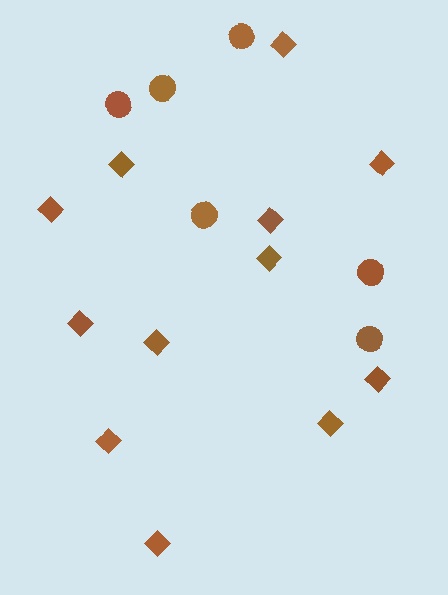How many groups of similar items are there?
There are 2 groups: one group of circles (6) and one group of diamonds (12).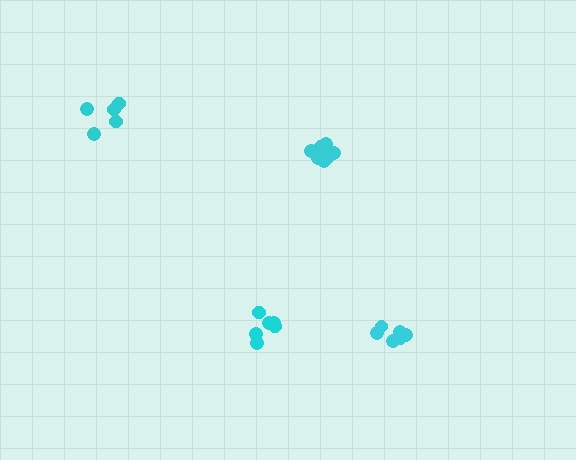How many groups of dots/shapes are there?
There are 4 groups.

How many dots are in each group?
Group 1: 6 dots, Group 2: 9 dots, Group 3: 7 dots, Group 4: 5 dots (27 total).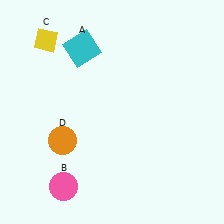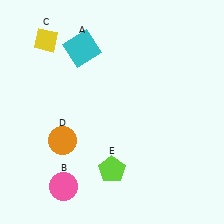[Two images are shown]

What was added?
A lime pentagon (E) was added in Image 2.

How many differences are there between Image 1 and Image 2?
There is 1 difference between the two images.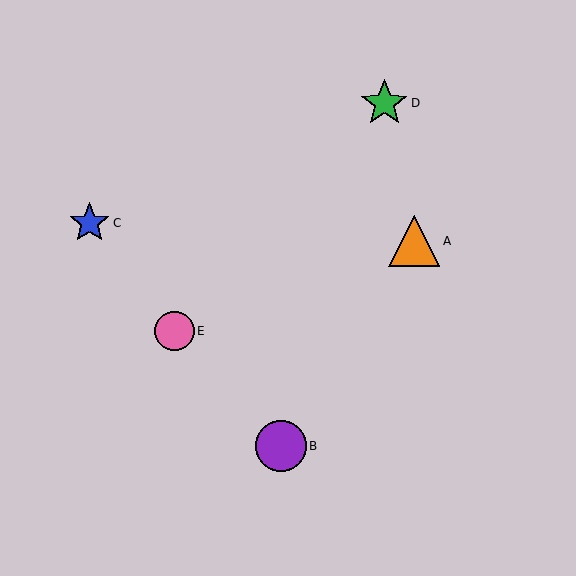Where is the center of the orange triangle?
The center of the orange triangle is at (414, 241).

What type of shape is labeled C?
Shape C is a blue star.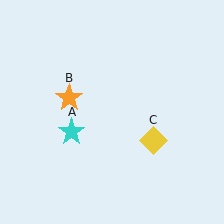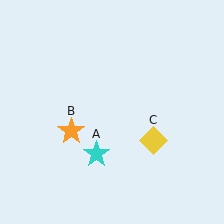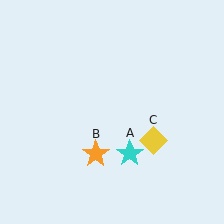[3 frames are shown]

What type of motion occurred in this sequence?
The cyan star (object A), orange star (object B) rotated counterclockwise around the center of the scene.